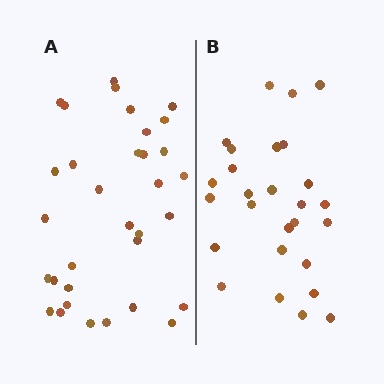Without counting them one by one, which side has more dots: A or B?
Region A (the left region) has more dots.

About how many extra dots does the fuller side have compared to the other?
Region A has about 6 more dots than region B.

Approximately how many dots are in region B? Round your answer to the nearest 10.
About 30 dots. (The exact count is 27, which rounds to 30.)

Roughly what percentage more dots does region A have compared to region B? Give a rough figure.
About 20% more.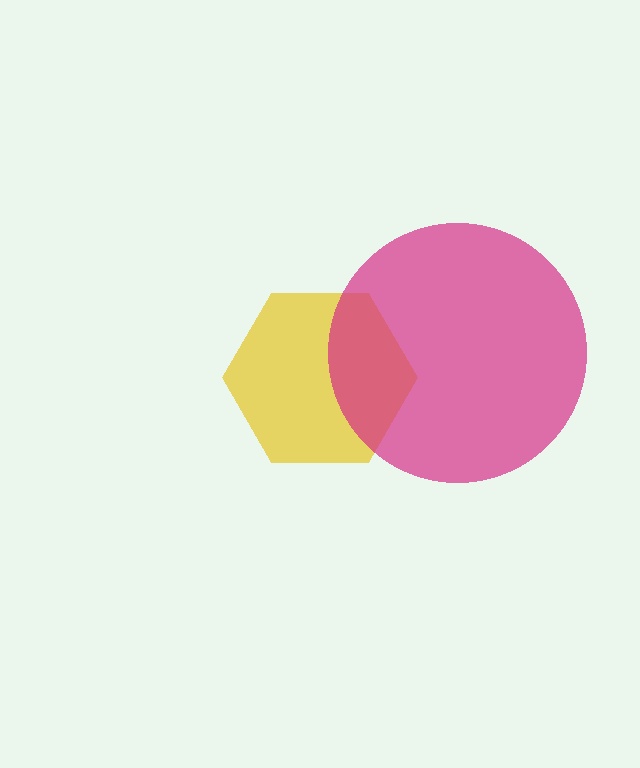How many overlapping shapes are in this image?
There are 2 overlapping shapes in the image.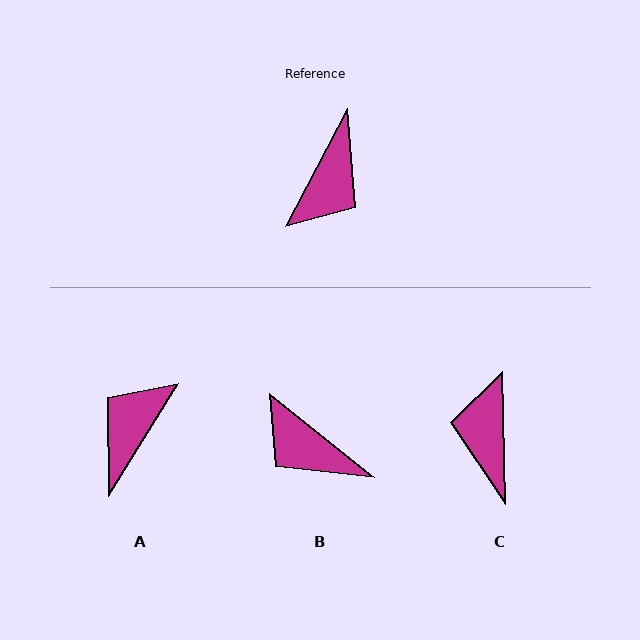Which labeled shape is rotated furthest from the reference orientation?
A, about 176 degrees away.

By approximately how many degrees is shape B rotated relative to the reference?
Approximately 101 degrees clockwise.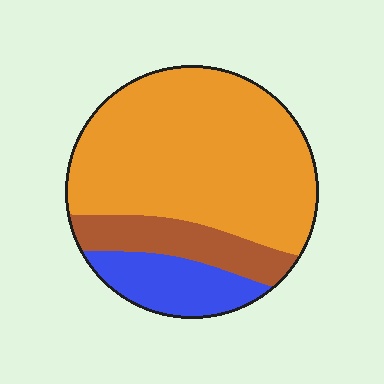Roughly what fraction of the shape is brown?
Brown takes up less than a sixth of the shape.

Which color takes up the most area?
Orange, at roughly 70%.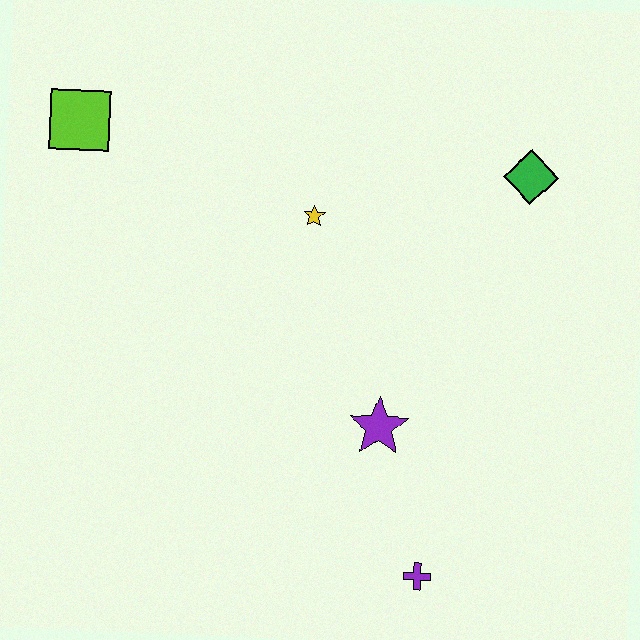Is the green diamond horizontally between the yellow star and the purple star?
No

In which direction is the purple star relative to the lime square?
The purple star is to the right of the lime square.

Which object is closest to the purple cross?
The purple star is closest to the purple cross.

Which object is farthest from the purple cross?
The lime square is farthest from the purple cross.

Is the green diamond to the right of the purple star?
Yes